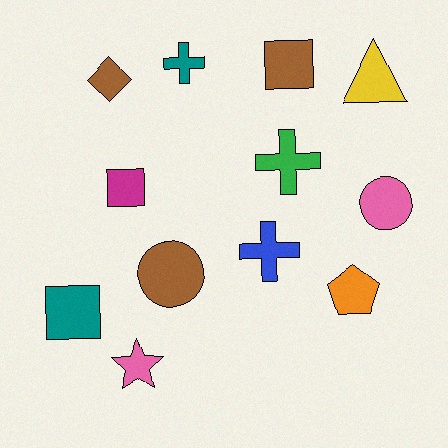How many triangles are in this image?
There is 1 triangle.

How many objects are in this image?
There are 12 objects.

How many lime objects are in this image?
There are no lime objects.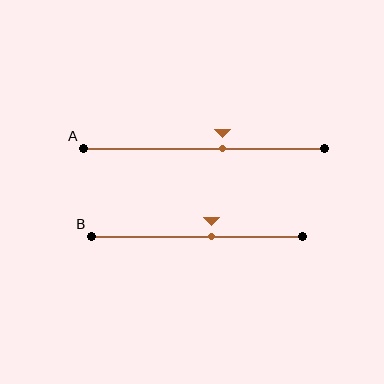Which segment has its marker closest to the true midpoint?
Segment B has its marker closest to the true midpoint.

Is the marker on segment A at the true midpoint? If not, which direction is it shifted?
No, the marker on segment A is shifted to the right by about 8% of the segment length.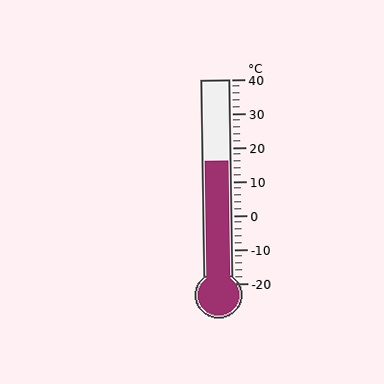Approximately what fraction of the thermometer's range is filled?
The thermometer is filled to approximately 60% of its range.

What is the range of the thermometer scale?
The thermometer scale ranges from -20°C to 40°C.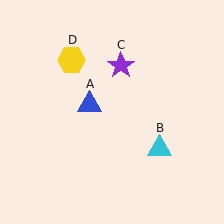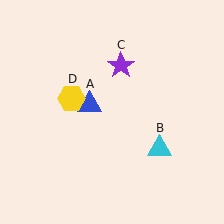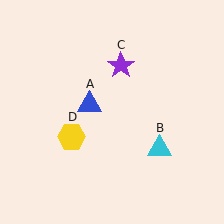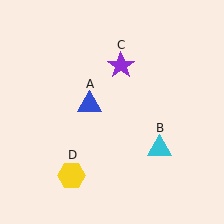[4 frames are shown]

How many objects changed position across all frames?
1 object changed position: yellow hexagon (object D).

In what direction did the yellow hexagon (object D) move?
The yellow hexagon (object D) moved down.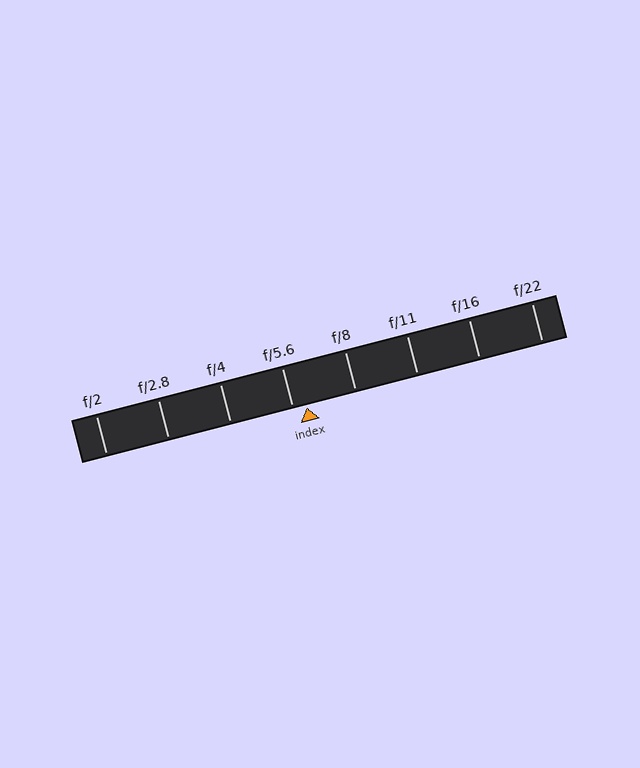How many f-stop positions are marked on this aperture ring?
There are 8 f-stop positions marked.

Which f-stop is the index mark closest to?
The index mark is closest to f/5.6.